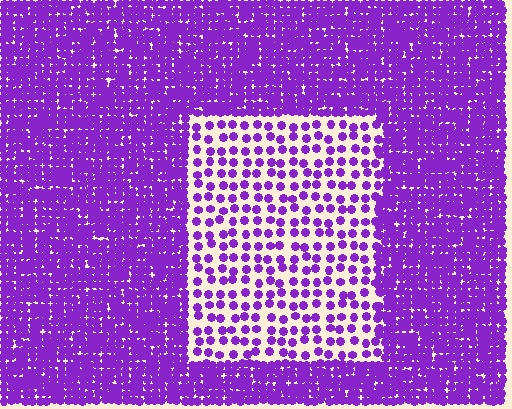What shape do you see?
I see a rectangle.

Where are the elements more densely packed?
The elements are more densely packed outside the rectangle boundary.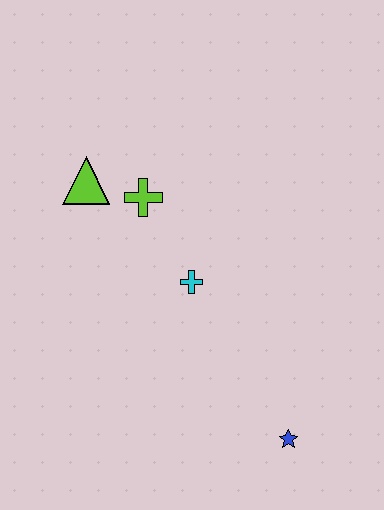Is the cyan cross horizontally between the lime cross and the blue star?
Yes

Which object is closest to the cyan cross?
The lime cross is closest to the cyan cross.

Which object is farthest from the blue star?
The lime triangle is farthest from the blue star.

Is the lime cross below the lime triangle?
Yes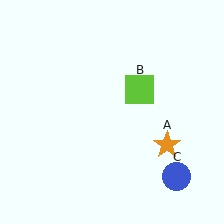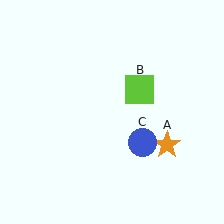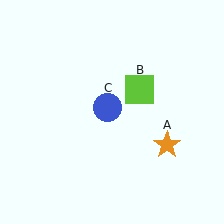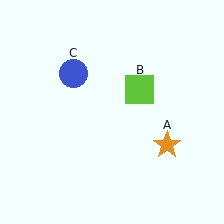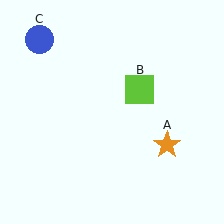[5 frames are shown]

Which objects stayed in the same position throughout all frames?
Orange star (object A) and lime square (object B) remained stationary.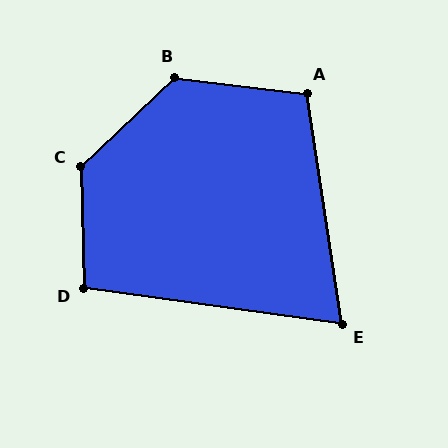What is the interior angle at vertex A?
Approximately 106 degrees (obtuse).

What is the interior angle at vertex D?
Approximately 99 degrees (obtuse).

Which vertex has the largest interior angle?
C, at approximately 132 degrees.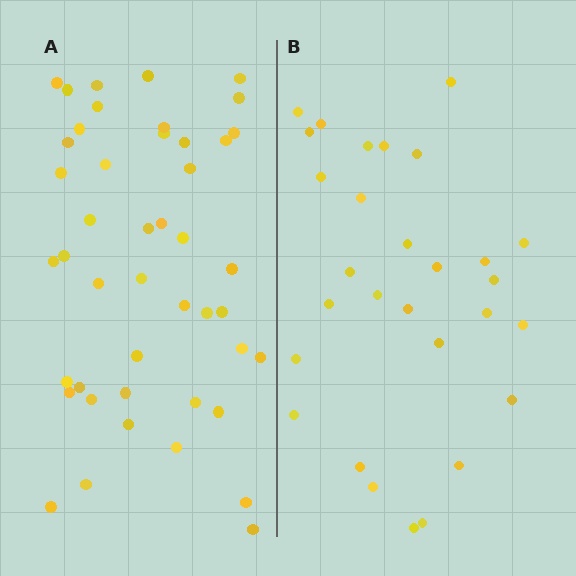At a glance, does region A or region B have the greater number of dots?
Region A (the left region) has more dots.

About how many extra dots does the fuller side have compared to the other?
Region A has approximately 15 more dots than region B.